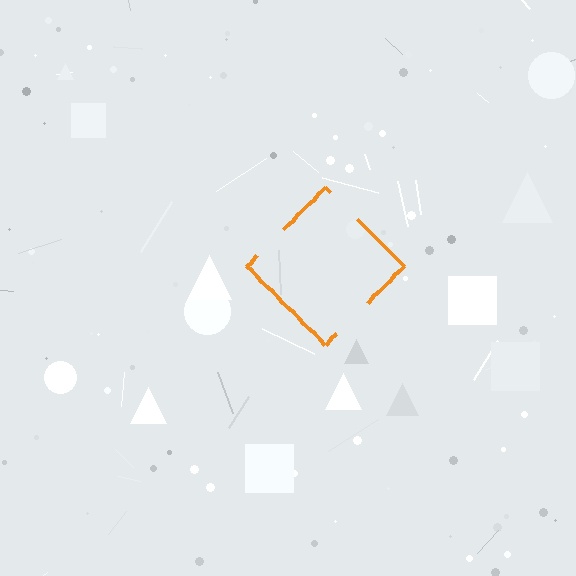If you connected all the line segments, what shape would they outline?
They would outline a diamond.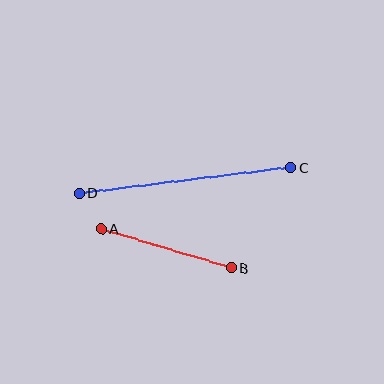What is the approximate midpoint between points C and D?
The midpoint is at approximately (185, 180) pixels.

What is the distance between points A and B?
The distance is approximately 136 pixels.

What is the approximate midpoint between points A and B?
The midpoint is at approximately (166, 248) pixels.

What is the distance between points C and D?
The distance is approximately 213 pixels.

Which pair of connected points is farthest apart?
Points C and D are farthest apart.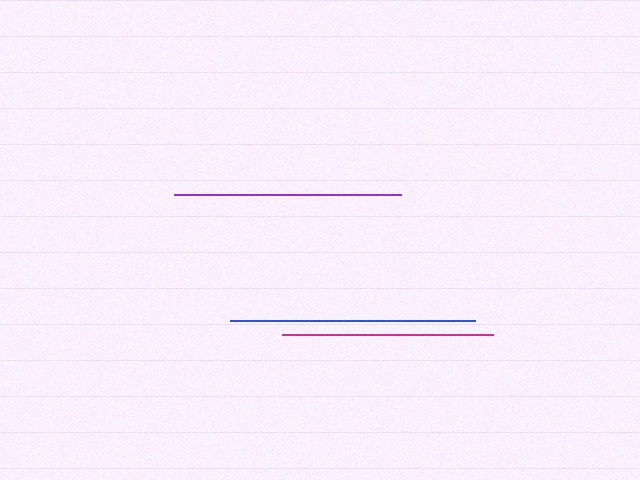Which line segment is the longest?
The blue line is the longest at approximately 245 pixels.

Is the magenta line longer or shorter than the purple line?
The purple line is longer than the magenta line.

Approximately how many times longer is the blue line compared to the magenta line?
The blue line is approximately 1.2 times the length of the magenta line.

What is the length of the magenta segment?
The magenta segment is approximately 211 pixels long.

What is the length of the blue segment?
The blue segment is approximately 245 pixels long.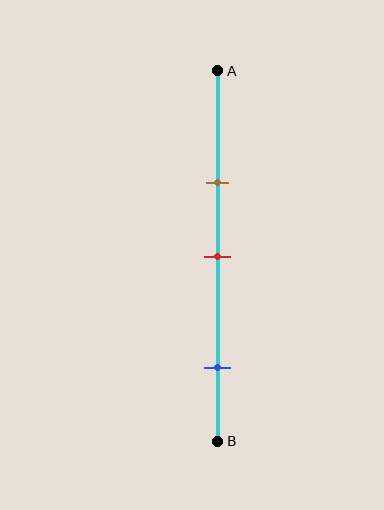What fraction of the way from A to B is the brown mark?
The brown mark is approximately 30% (0.3) of the way from A to B.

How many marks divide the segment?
There are 3 marks dividing the segment.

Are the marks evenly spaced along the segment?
No, the marks are not evenly spaced.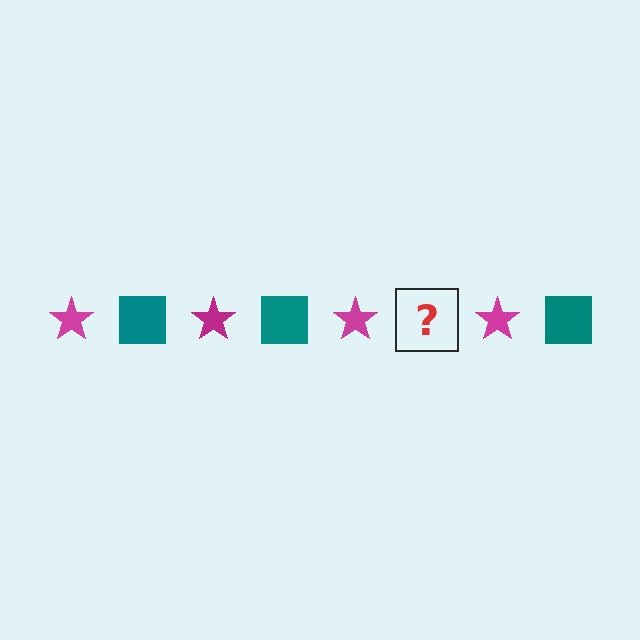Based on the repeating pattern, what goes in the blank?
The blank should be a teal square.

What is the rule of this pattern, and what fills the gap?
The rule is that the pattern alternates between magenta star and teal square. The gap should be filled with a teal square.